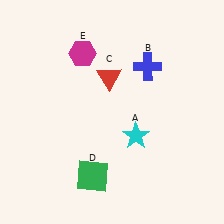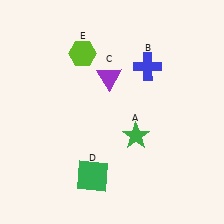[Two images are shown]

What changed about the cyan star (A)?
In Image 1, A is cyan. In Image 2, it changed to green.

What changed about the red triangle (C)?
In Image 1, C is red. In Image 2, it changed to purple.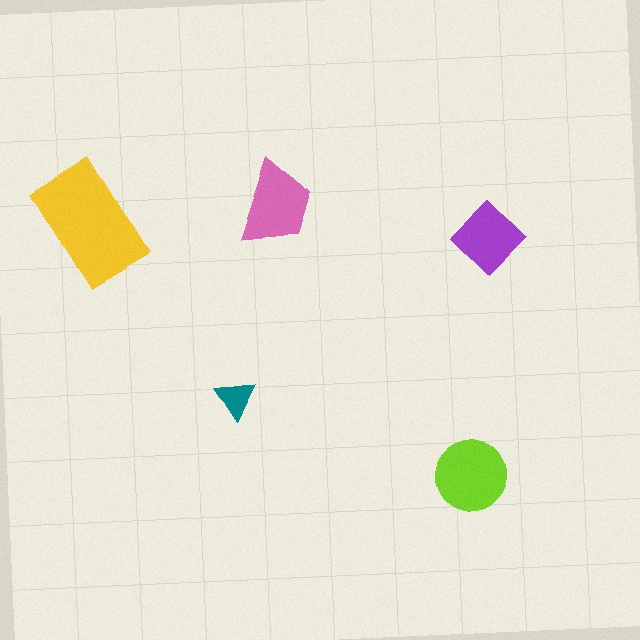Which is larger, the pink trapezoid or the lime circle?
The lime circle.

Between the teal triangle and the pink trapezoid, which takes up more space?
The pink trapezoid.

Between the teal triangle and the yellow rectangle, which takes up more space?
The yellow rectangle.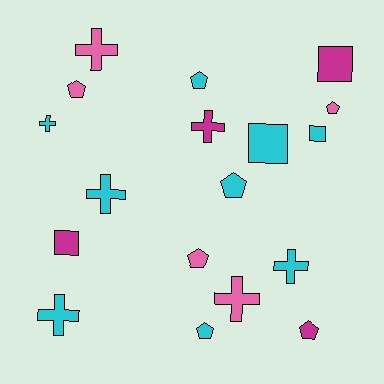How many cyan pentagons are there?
There are 3 cyan pentagons.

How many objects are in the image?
There are 18 objects.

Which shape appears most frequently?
Cross, with 7 objects.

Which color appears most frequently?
Cyan, with 9 objects.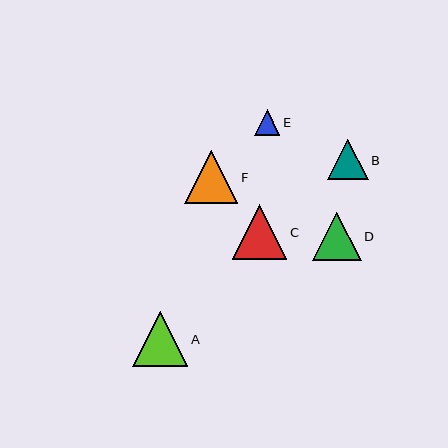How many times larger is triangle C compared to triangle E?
Triangle C is approximately 2.1 times the size of triangle E.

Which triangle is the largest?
Triangle A is the largest with a size of approximately 55 pixels.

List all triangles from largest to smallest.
From largest to smallest: A, C, F, D, B, E.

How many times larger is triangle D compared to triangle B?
Triangle D is approximately 1.2 times the size of triangle B.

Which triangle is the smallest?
Triangle E is the smallest with a size of approximately 25 pixels.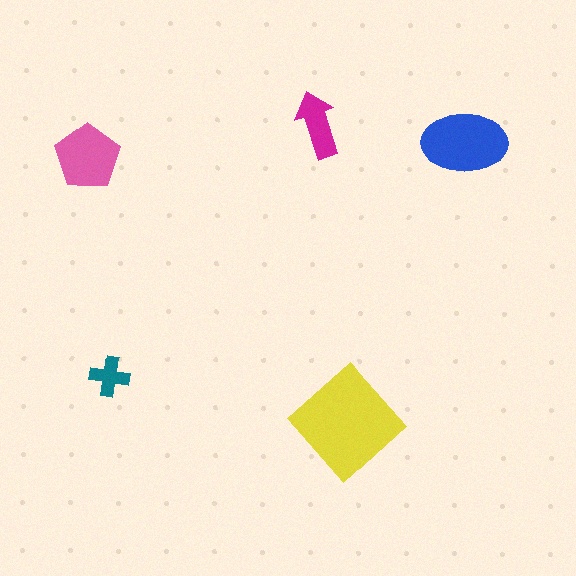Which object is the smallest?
The teal cross.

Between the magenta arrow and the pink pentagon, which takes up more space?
The pink pentagon.